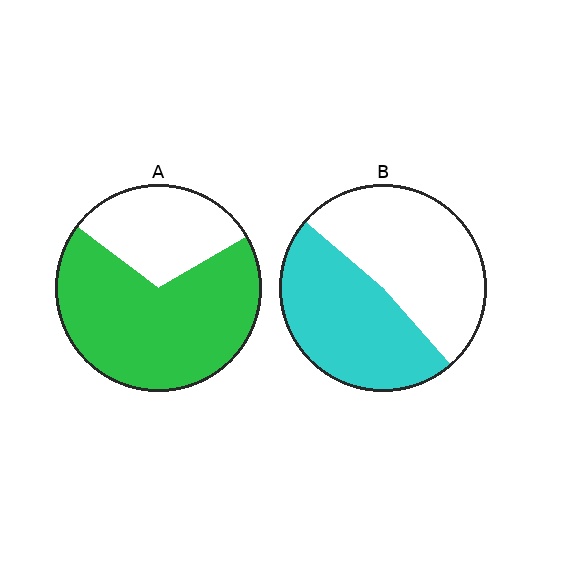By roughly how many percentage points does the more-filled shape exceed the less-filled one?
By roughly 20 percentage points (A over B).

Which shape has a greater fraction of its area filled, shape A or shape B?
Shape A.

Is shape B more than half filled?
Roughly half.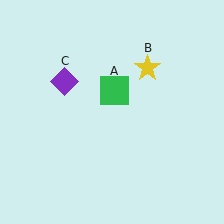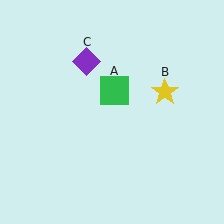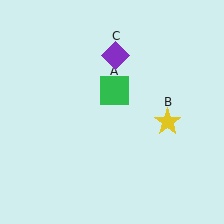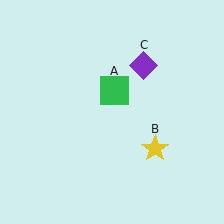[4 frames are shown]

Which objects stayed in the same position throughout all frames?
Green square (object A) remained stationary.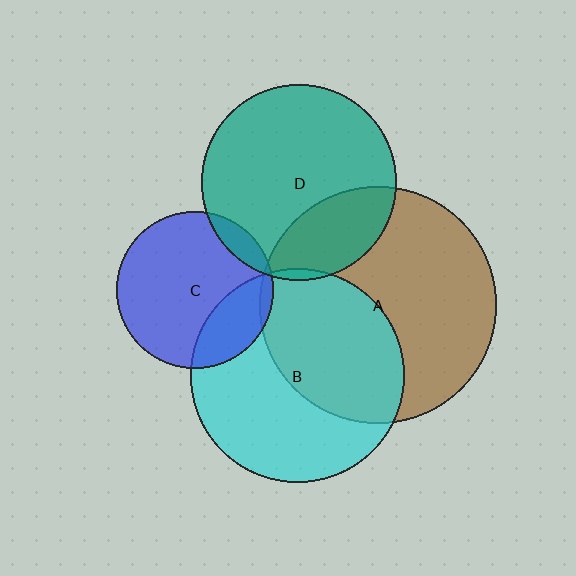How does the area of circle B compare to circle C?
Approximately 1.8 times.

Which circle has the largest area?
Circle A (brown).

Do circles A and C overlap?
Yes.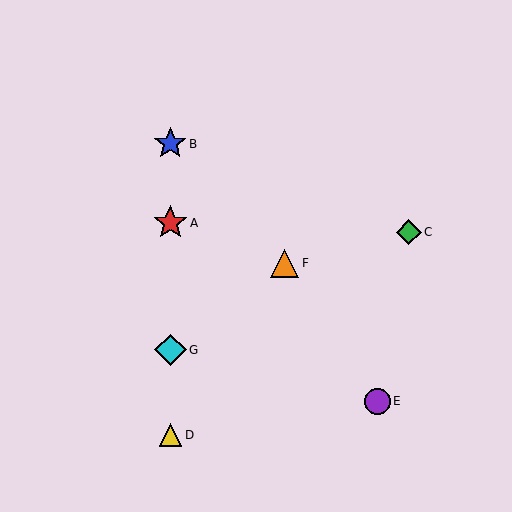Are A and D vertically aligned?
Yes, both are at x≈170.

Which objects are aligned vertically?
Objects A, B, D, G are aligned vertically.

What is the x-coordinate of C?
Object C is at x≈409.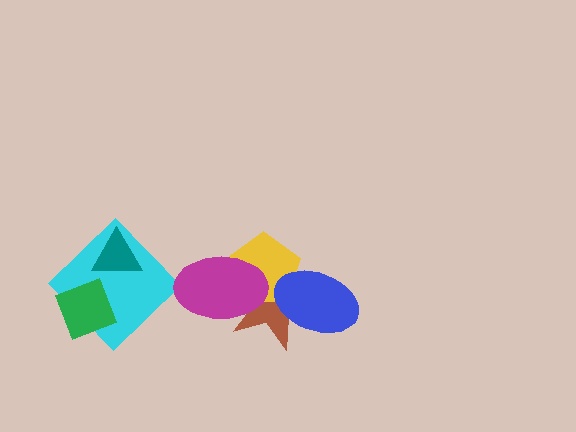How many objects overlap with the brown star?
3 objects overlap with the brown star.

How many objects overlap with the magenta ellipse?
2 objects overlap with the magenta ellipse.